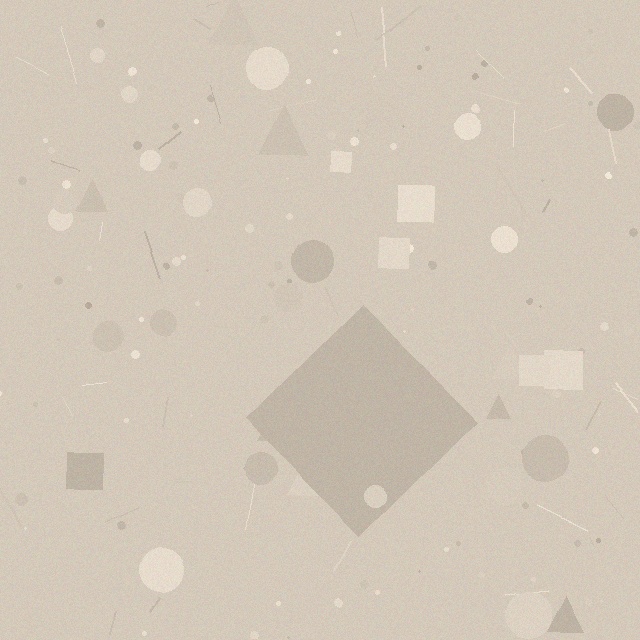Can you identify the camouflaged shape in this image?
The camouflaged shape is a diamond.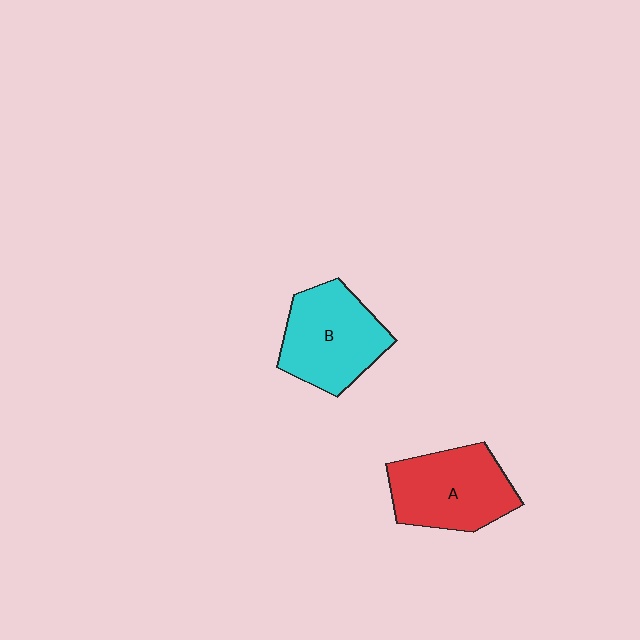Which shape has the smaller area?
Shape B (cyan).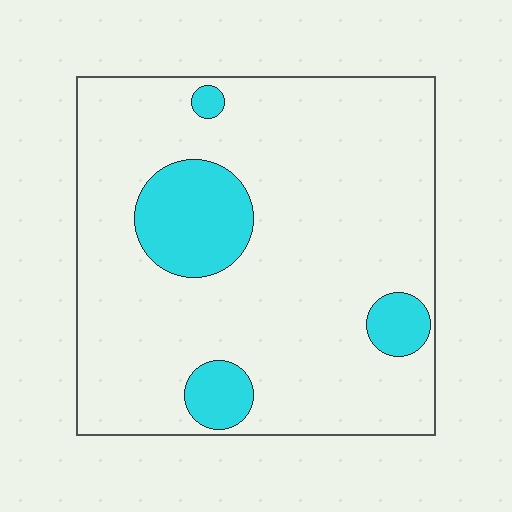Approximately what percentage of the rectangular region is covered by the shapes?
Approximately 15%.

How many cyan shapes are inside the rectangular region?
4.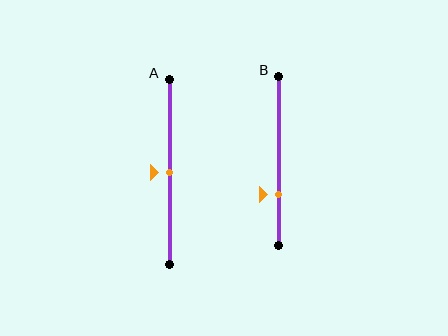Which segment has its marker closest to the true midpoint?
Segment A has its marker closest to the true midpoint.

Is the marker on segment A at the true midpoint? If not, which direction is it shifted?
Yes, the marker on segment A is at the true midpoint.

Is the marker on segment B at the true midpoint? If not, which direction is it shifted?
No, the marker on segment B is shifted downward by about 20% of the segment length.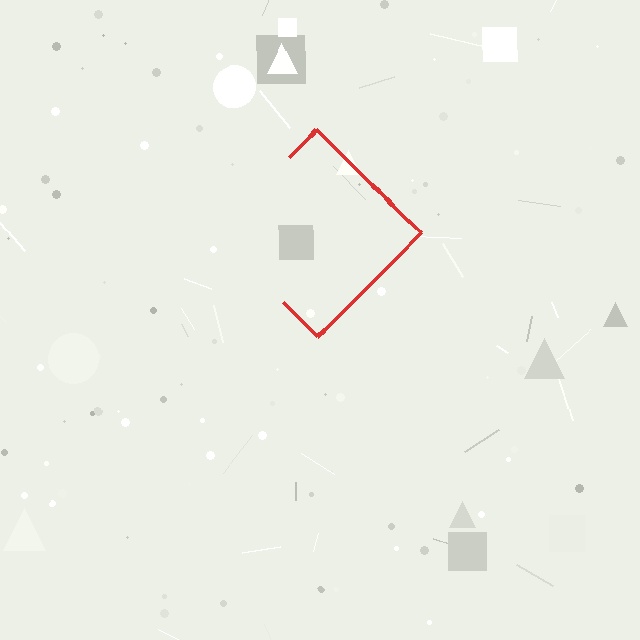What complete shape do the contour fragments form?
The contour fragments form a diamond.